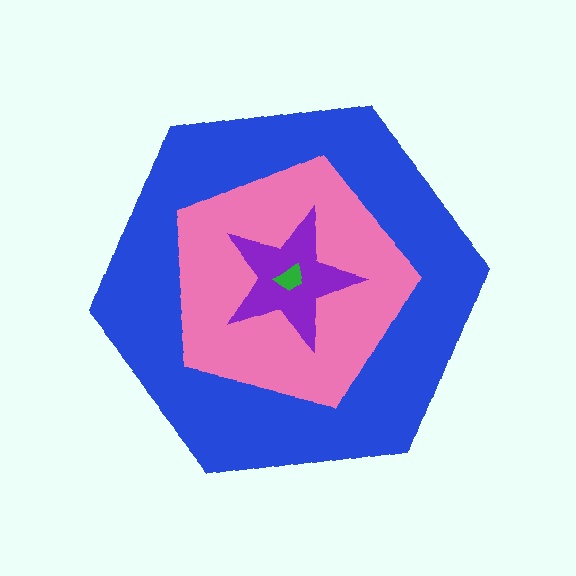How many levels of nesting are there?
4.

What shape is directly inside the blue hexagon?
The pink pentagon.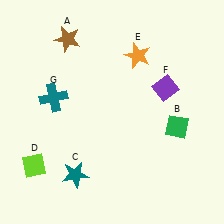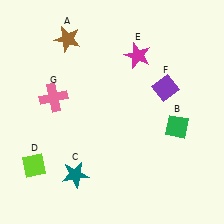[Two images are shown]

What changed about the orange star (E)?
In Image 1, E is orange. In Image 2, it changed to magenta.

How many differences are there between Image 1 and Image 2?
There are 2 differences between the two images.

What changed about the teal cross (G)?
In Image 1, G is teal. In Image 2, it changed to pink.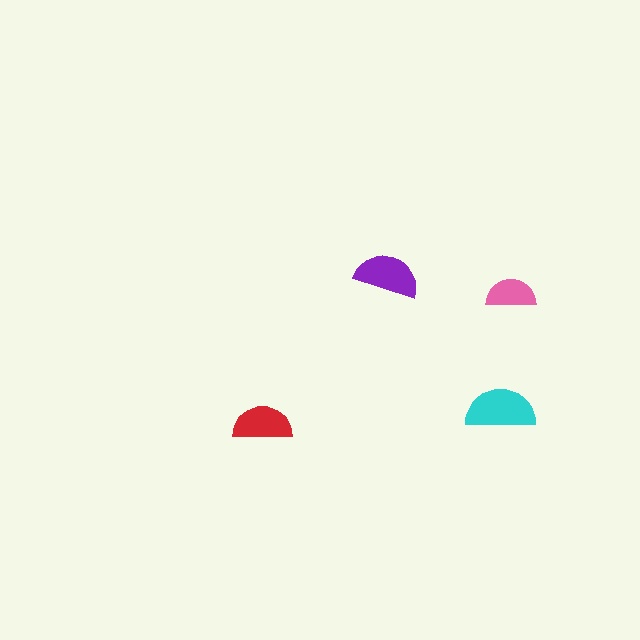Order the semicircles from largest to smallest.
the cyan one, the purple one, the red one, the pink one.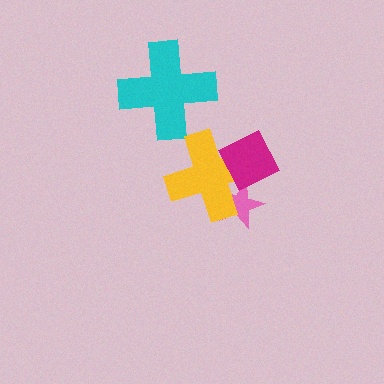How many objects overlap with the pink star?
2 objects overlap with the pink star.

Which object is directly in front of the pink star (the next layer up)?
The yellow cross is directly in front of the pink star.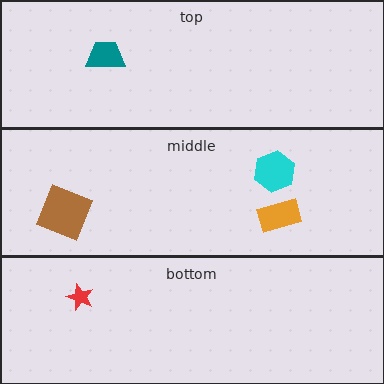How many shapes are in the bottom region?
1.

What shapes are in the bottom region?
The red star.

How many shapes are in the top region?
1.